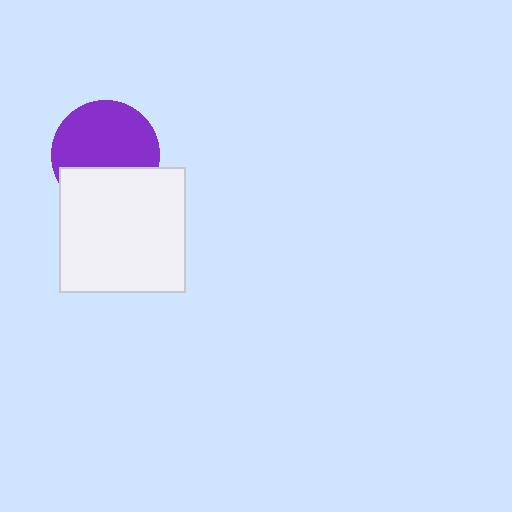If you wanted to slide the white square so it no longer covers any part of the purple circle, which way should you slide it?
Slide it down — that is the most direct way to separate the two shapes.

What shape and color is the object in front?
The object in front is a white square.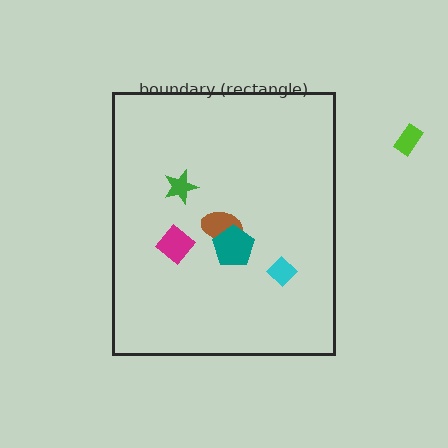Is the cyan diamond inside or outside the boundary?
Inside.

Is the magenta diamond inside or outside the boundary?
Inside.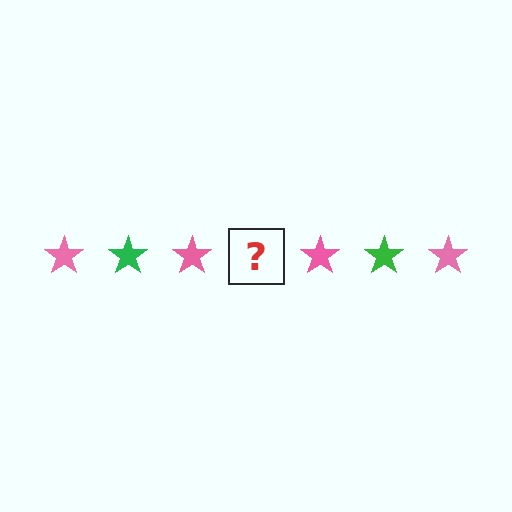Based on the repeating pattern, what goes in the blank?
The blank should be a green star.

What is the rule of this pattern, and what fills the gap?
The rule is that the pattern cycles through pink, green stars. The gap should be filled with a green star.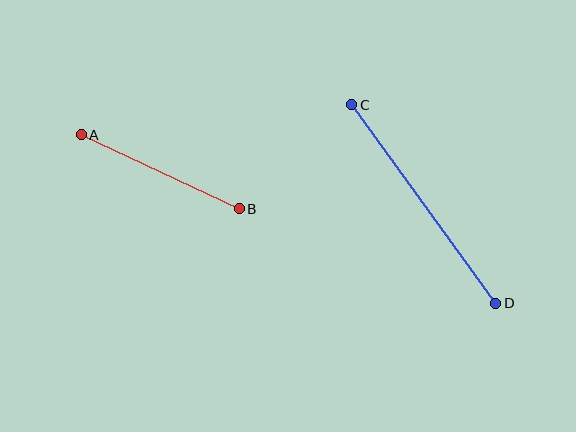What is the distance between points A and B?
The distance is approximately 174 pixels.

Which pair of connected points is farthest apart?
Points C and D are farthest apart.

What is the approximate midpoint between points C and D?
The midpoint is at approximately (424, 204) pixels.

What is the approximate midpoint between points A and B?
The midpoint is at approximately (160, 172) pixels.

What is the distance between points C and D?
The distance is approximately 245 pixels.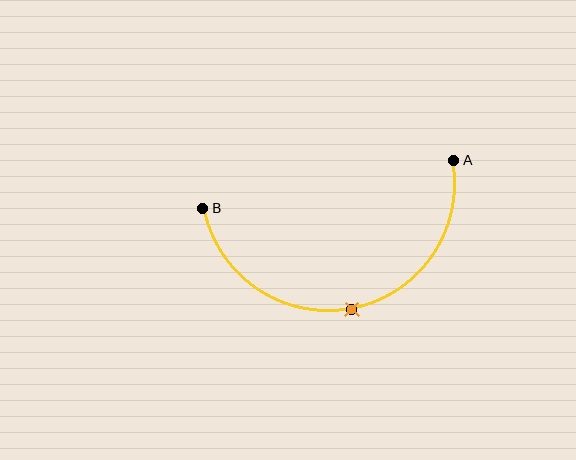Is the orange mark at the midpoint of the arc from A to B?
Yes. The orange mark lies on the arc at equal arc-length from both A and B — it is the arc midpoint.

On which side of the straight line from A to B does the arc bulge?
The arc bulges below the straight line connecting A and B.